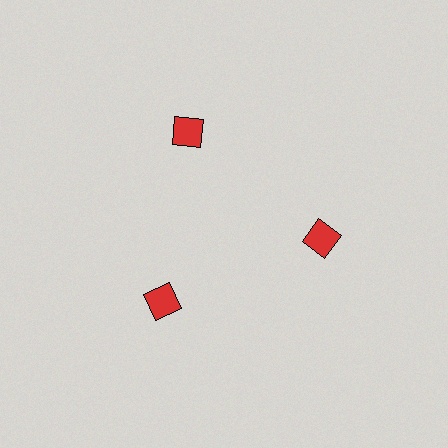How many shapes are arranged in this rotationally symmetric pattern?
There are 3 shapes, arranged in 3 groups of 1.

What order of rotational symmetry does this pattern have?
This pattern has 3-fold rotational symmetry.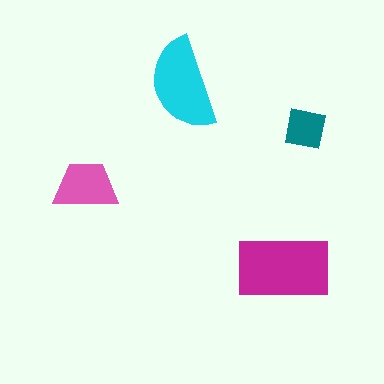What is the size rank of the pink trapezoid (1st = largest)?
3rd.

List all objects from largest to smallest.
The magenta rectangle, the cyan semicircle, the pink trapezoid, the teal square.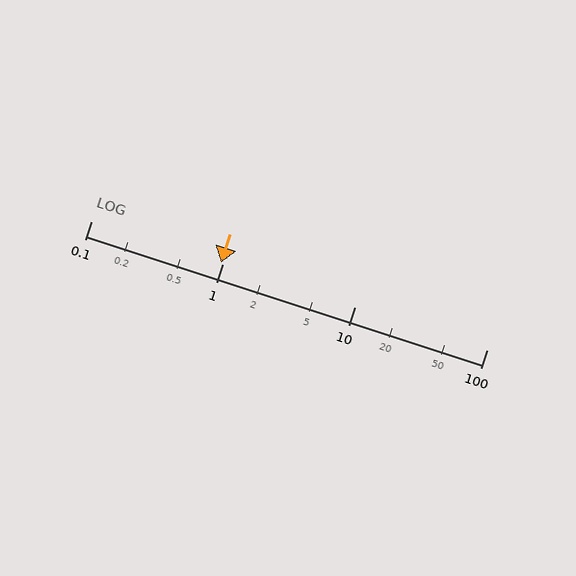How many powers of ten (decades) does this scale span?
The scale spans 3 decades, from 0.1 to 100.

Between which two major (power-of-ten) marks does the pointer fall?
The pointer is between 0.1 and 1.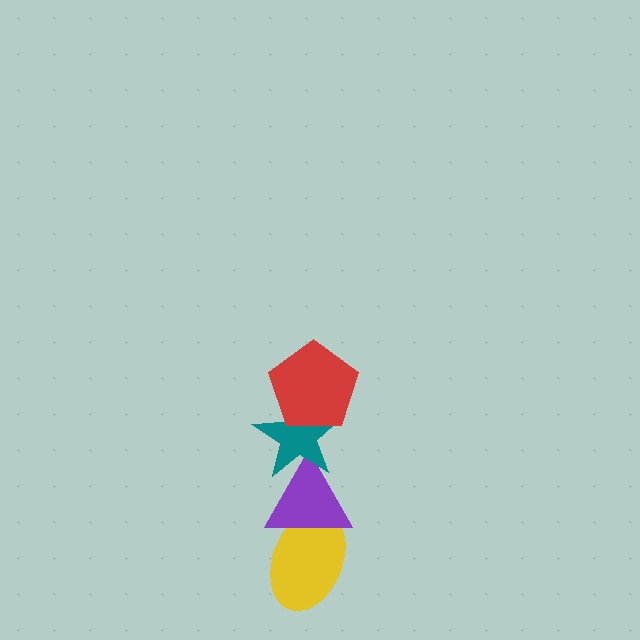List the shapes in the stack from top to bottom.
From top to bottom: the red pentagon, the teal star, the purple triangle, the yellow ellipse.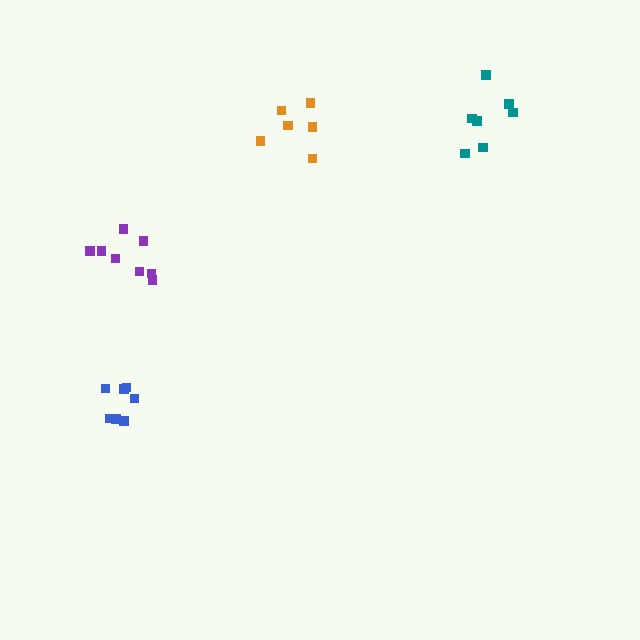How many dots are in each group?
Group 1: 6 dots, Group 2: 7 dots, Group 3: 8 dots, Group 4: 7 dots (28 total).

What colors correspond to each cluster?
The clusters are colored: orange, blue, purple, teal.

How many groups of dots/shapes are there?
There are 4 groups.